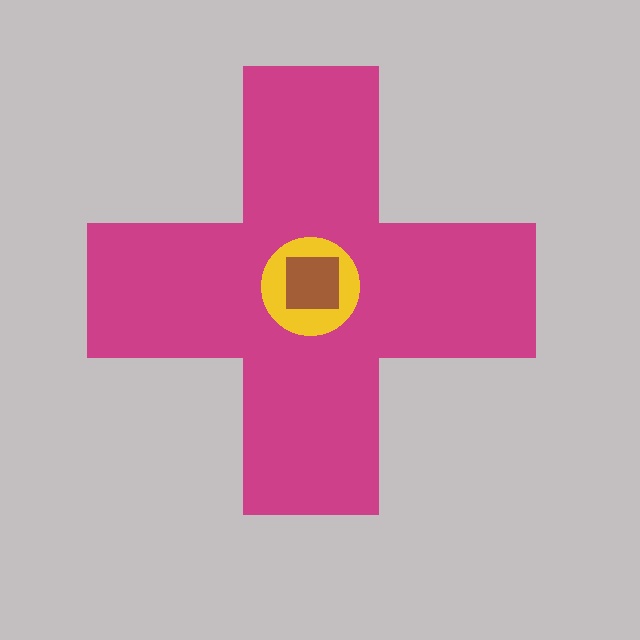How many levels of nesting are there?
3.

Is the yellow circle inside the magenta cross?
Yes.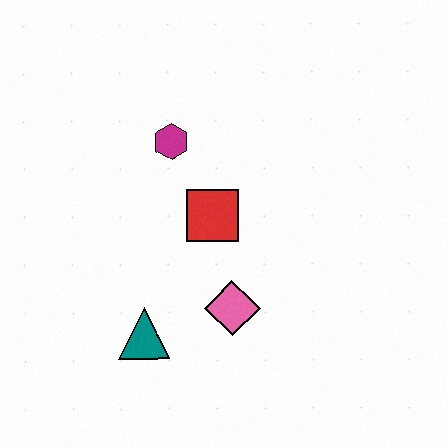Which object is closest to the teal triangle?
The pink diamond is closest to the teal triangle.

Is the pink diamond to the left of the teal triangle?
No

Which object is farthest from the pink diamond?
The magenta hexagon is farthest from the pink diamond.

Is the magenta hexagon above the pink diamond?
Yes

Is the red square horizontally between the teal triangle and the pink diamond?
Yes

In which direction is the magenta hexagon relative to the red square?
The magenta hexagon is above the red square.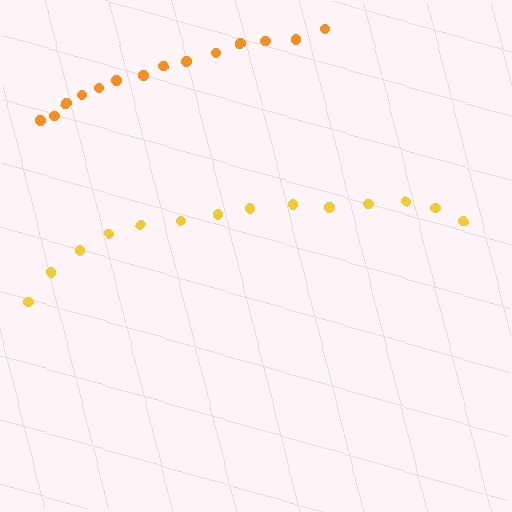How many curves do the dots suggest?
There are 2 distinct paths.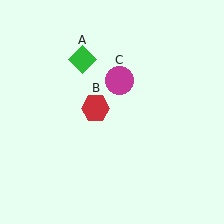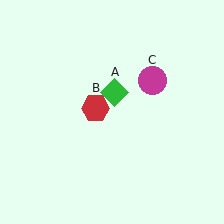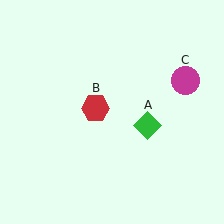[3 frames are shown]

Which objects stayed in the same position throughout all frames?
Red hexagon (object B) remained stationary.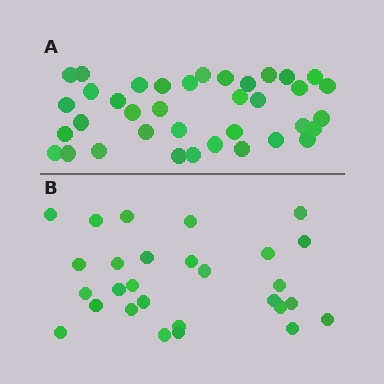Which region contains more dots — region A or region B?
Region A (the top region) has more dots.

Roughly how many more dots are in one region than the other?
Region A has roughly 8 or so more dots than region B.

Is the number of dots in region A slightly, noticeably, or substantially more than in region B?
Region A has noticeably more, but not dramatically so. The ratio is roughly 1.3 to 1.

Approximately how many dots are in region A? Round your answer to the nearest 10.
About 40 dots. (The exact count is 37, which rounds to 40.)